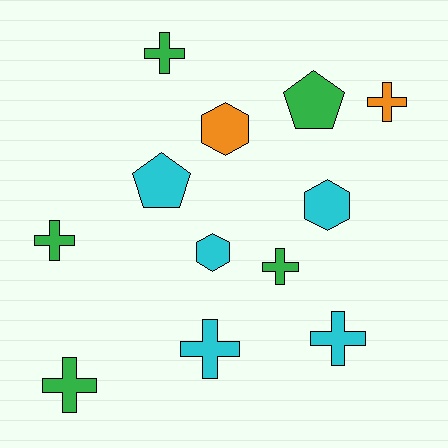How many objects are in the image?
There are 12 objects.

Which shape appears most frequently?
Cross, with 7 objects.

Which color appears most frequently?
Green, with 5 objects.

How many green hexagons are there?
There are no green hexagons.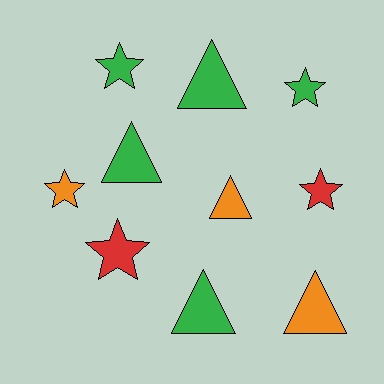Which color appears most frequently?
Green, with 5 objects.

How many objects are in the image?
There are 10 objects.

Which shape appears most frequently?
Triangle, with 5 objects.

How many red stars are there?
There are 2 red stars.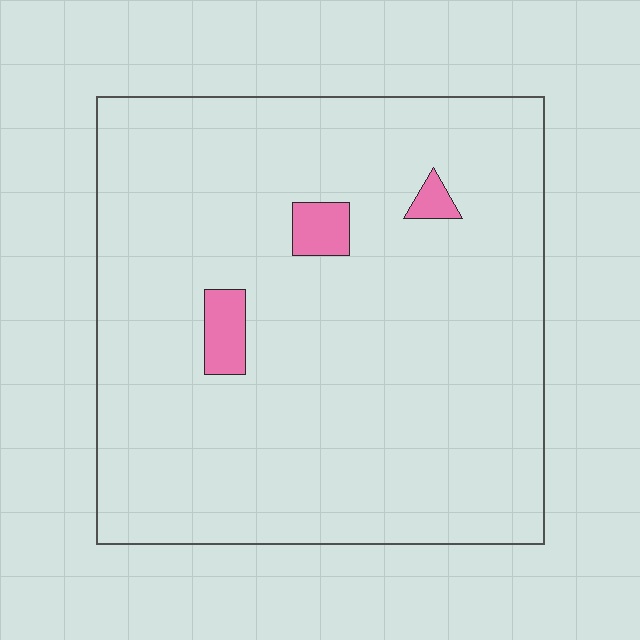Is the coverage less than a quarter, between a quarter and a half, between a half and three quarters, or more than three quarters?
Less than a quarter.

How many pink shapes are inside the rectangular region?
3.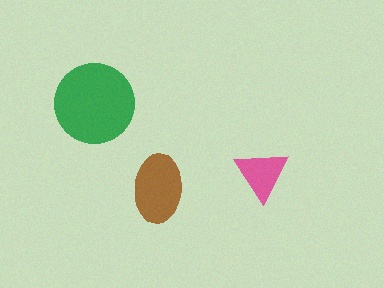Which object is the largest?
The green circle.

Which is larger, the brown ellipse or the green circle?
The green circle.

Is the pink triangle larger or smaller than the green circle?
Smaller.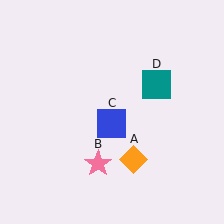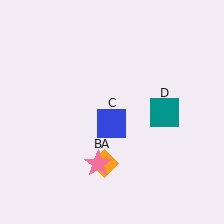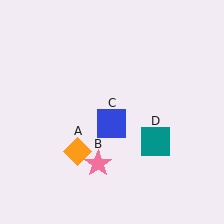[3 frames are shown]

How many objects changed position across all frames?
2 objects changed position: orange diamond (object A), teal square (object D).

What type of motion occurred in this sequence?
The orange diamond (object A), teal square (object D) rotated clockwise around the center of the scene.